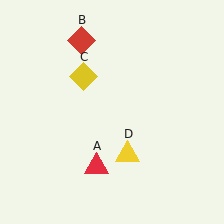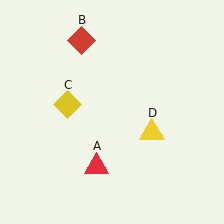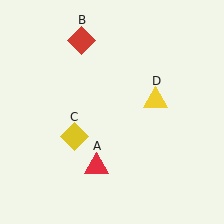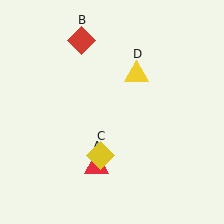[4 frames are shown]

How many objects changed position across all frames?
2 objects changed position: yellow diamond (object C), yellow triangle (object D).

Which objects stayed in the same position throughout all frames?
Red triangle (object A) and red diamond (object B) remained stationary.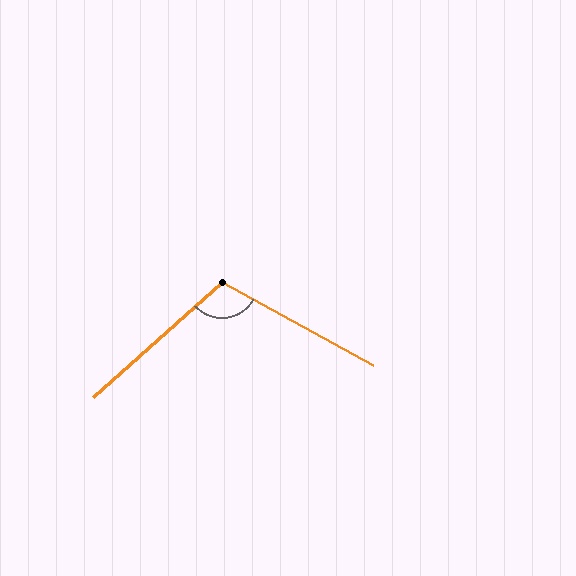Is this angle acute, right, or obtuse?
It is obtuse.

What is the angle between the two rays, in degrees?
Approximately 109 degrees.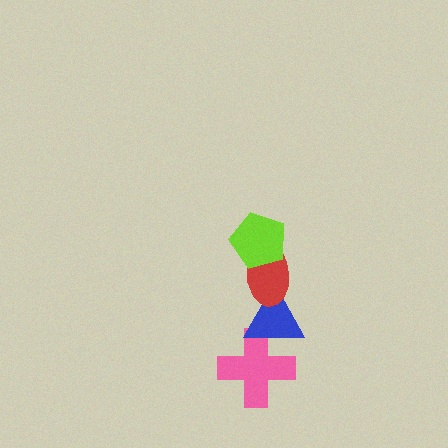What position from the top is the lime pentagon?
The lime pentagon is 1st from the top.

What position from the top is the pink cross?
The pink cross is 4th from the top.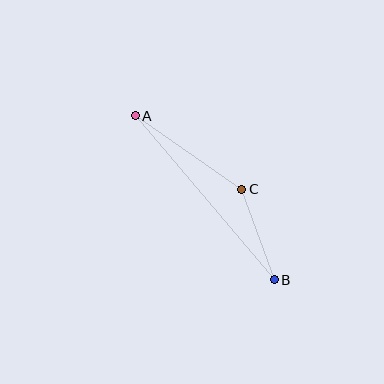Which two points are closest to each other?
Points B and C are closest to each other.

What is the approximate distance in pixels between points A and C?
The distance between A and C is approximately 130 pixels.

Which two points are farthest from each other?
Points A and B are farthest from each other.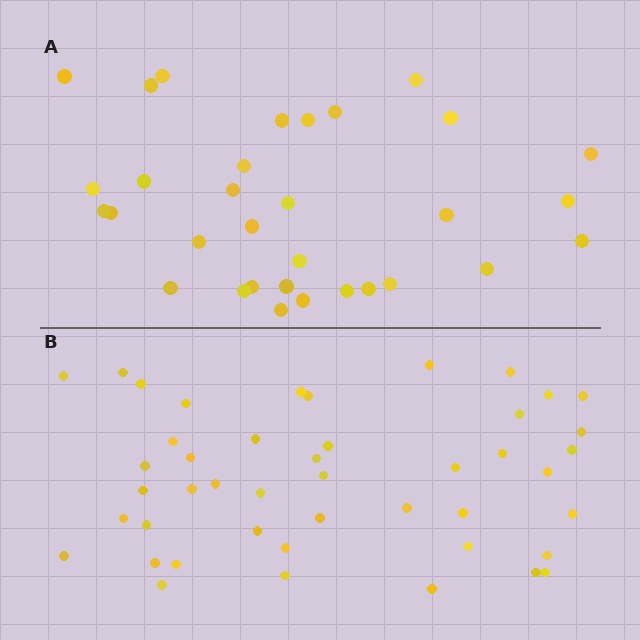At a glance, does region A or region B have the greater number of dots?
Region B (the bottom region) has more dots.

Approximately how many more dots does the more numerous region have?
Region B has approximately 15 more dots than region A.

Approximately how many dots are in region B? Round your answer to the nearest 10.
About 40 dots. (The exact count is 45, which rounds to 40.)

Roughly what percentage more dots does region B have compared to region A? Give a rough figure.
About 40% more.